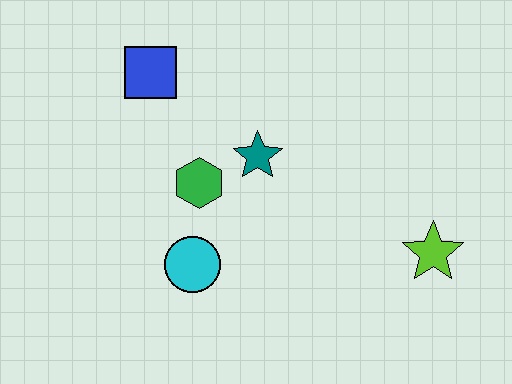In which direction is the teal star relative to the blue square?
The teal star is to the right of the blue square.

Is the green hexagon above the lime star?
Yes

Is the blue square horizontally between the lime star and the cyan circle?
No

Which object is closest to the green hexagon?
The teal star is closest to the green hexagon.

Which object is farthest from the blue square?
The lime star is farthest from the blue square.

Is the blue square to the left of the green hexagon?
Yes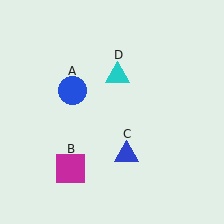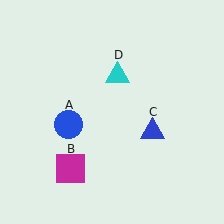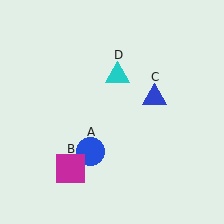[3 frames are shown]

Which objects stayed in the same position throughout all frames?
Magenta square (object B) and cyan triangle (object D) remained stationary.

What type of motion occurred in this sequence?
The blue circle (object A), blue triangle (object C) rotated counterclockwise around the center of the scene.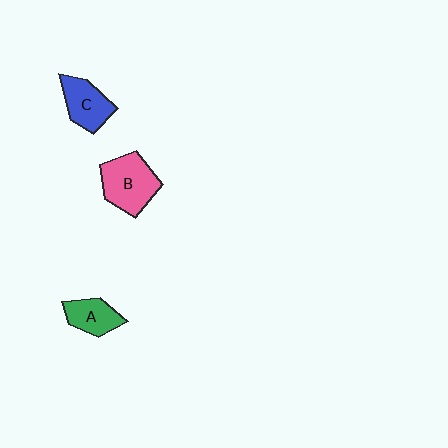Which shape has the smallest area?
Shape A (green).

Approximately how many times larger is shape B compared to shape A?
Approximately 1.6 times.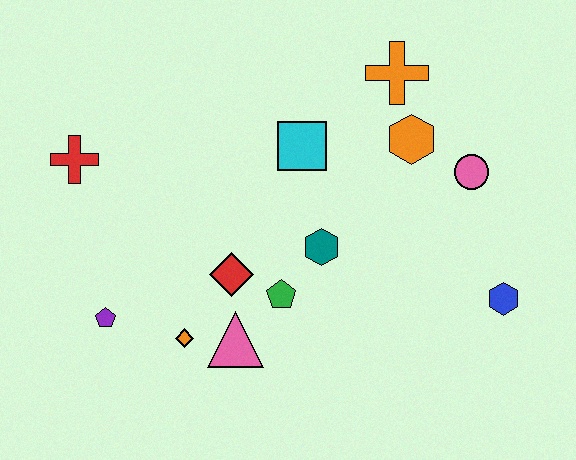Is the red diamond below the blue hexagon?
No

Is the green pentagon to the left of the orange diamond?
No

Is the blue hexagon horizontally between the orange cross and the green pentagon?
No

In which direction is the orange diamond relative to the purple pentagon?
The orange diamond is to the right of the purple pentagon.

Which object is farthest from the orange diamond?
The orange cross is farthest from the orange diamond.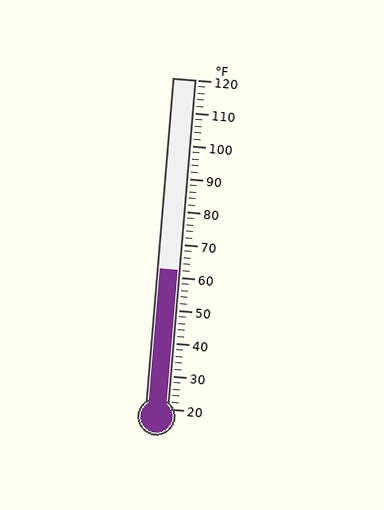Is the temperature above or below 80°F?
The temperature is below 80°F.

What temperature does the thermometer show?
The thermometer shows approximately 62°F.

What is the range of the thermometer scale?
The thermometer scale ranges from 20°F to 120°F.